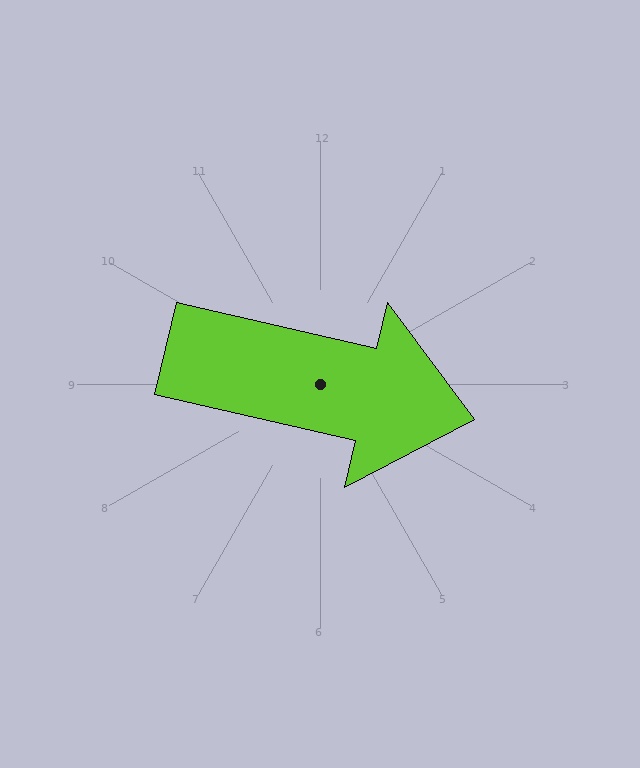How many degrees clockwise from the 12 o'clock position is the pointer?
Approximately 103 degrees.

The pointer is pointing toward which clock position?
Roughly 3 o'clock.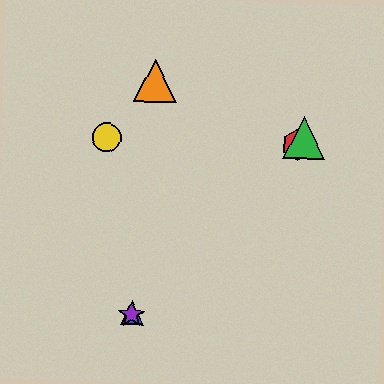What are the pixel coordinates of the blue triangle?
The blue triangle is at (133, 314).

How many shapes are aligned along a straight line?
4 shapes (the red hexagon, the blue triangle, the green triangle, the purple star) are aligned along a straight line.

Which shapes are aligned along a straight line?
The red hexagon, the blue triangle, the green triangle, the purple star are aligned along a straight line.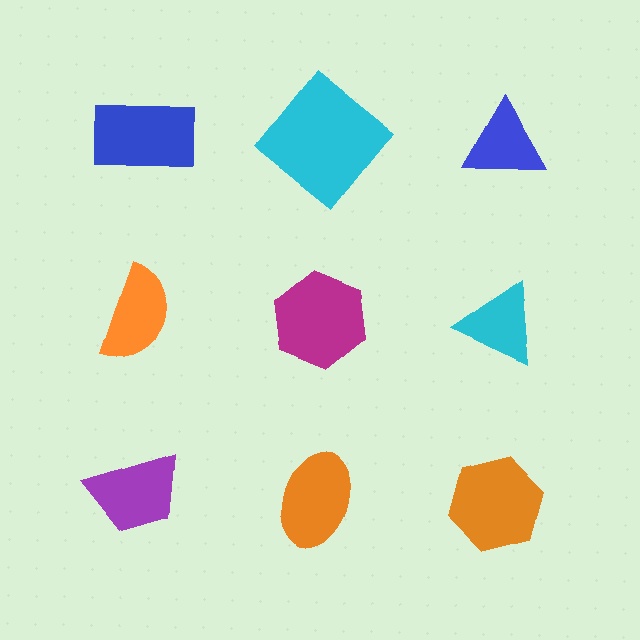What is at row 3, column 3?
An orange hexagon.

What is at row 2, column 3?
A cyan triangle.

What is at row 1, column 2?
A cyan diamond.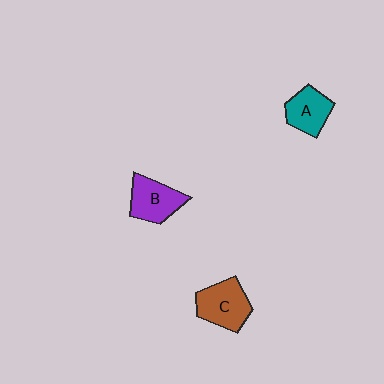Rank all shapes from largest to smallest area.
From largest to smallest: C (brown), B (purple), A (teal).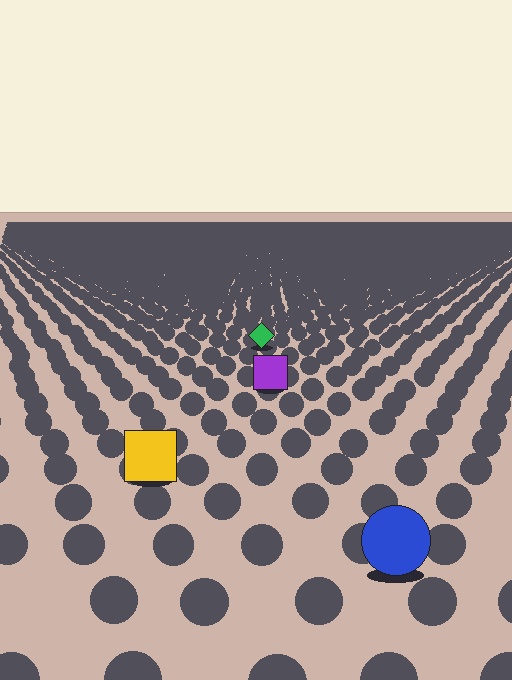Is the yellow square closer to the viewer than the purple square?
Yes. The yellow square is closer — you can tell from the texture gradient: the ground texture is coarser near it.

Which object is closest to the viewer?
The blue circle is closest. The texture marks near it are larger and more spread out.